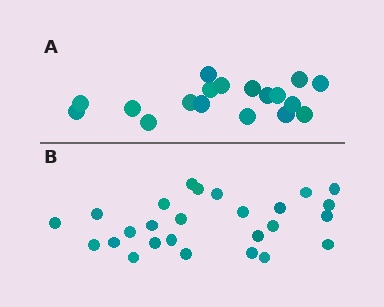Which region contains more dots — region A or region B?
Region B (the bottom region) has more dots.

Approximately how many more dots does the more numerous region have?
Region B has roughly 8 or so more dots than region A.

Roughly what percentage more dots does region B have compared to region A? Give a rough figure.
About 45% more.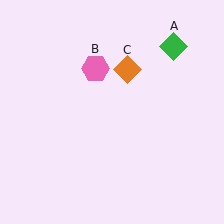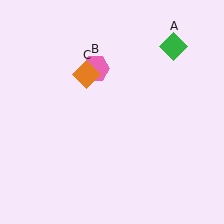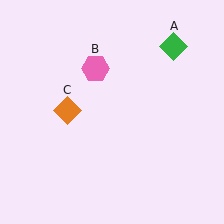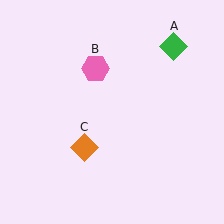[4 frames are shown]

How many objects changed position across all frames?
1 object changed position: orange diamond (object C).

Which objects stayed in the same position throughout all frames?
Green diamond (object A) and pink hexagon (object B) remained stationary.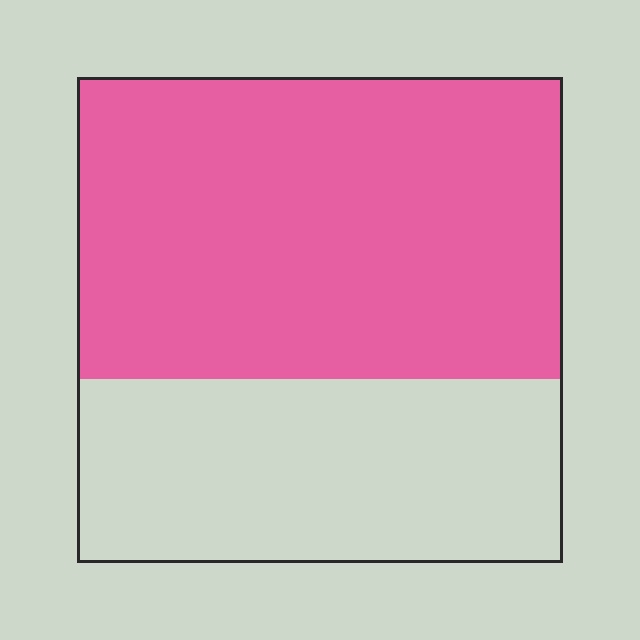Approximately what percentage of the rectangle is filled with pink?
Approximately 60%.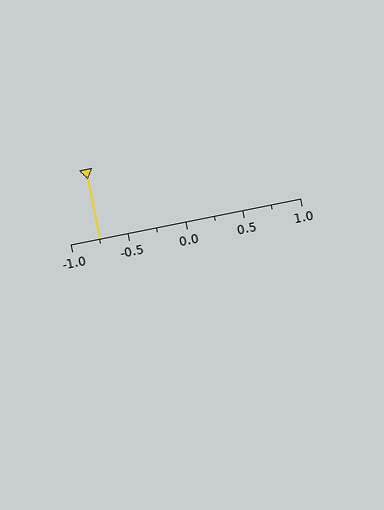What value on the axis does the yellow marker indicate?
The marker indicates approximately -0.75.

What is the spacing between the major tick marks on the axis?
The major ticks are spaced 0.5 apart.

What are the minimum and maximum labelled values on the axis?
The axis runs from -1.0 to 1.0.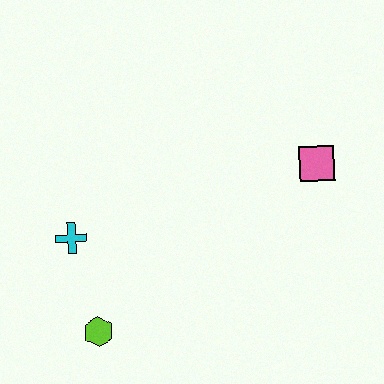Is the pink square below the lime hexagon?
No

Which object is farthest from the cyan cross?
The pink square is farthest from the cyan cross.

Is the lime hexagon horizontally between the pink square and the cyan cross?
Yes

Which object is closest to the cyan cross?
The lime hexagon is closest to the cyan cross.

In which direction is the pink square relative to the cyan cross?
The pink square is to the right of the cyan cross.